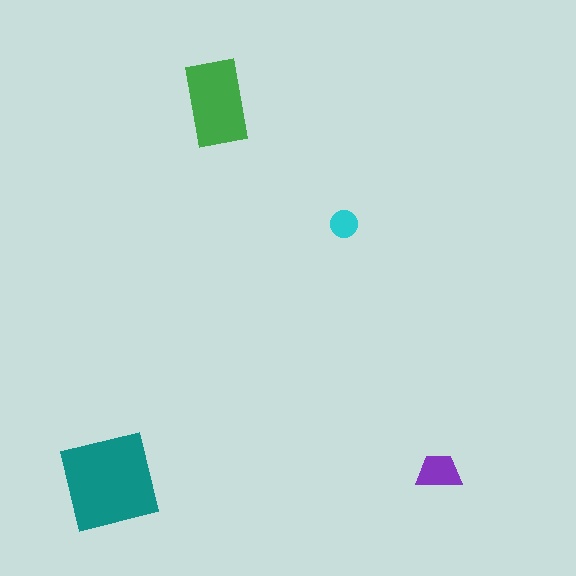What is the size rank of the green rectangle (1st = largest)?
2nd.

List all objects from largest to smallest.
The teal square, the green rectangle, the purple trapezoid, the cyan circle.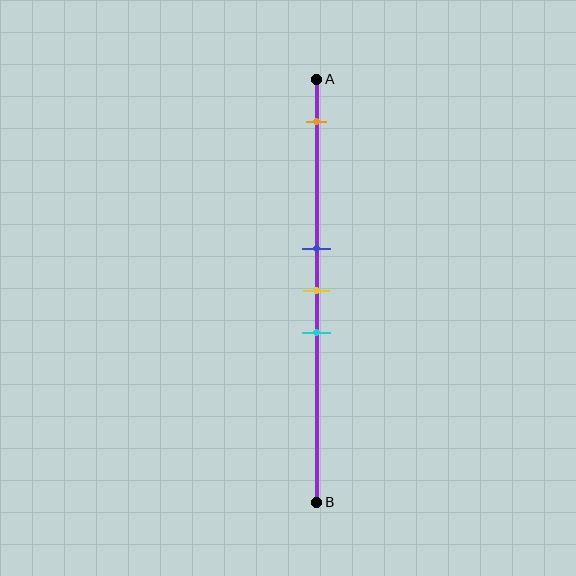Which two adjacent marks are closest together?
The blue and yellow marks are the closest adjacent pair.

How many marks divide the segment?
There are 4 marks dividing the segment.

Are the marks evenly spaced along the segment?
No, the marks are not evenly spaced.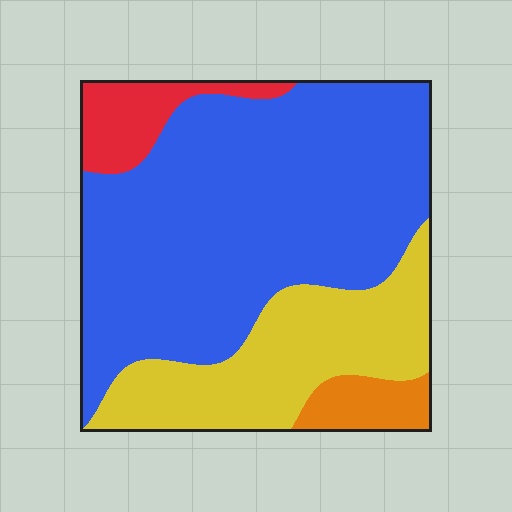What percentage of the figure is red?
Red covers roughly 10% of the figure.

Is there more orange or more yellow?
Yellow.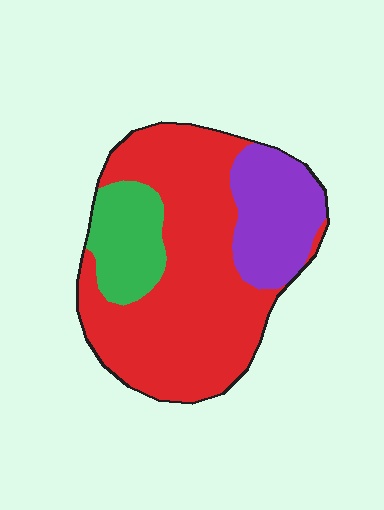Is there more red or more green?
Red.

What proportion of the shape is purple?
Purple takes up about one fifth (1/5) of the shape.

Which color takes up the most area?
Red, at roughly 65%.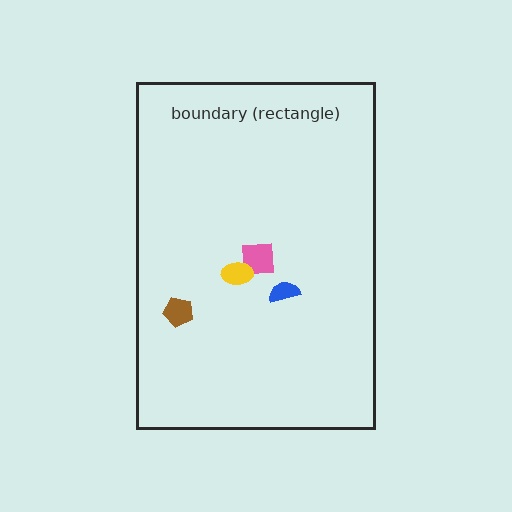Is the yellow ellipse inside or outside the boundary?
Inside.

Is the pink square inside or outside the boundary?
Inside.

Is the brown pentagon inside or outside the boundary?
Inside.